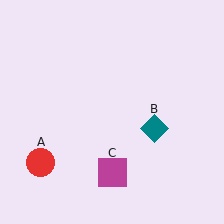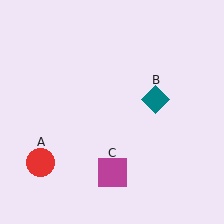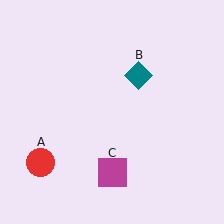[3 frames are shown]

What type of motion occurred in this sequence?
The teal diamond (object B) rotated counterclockwise around the center of the scene.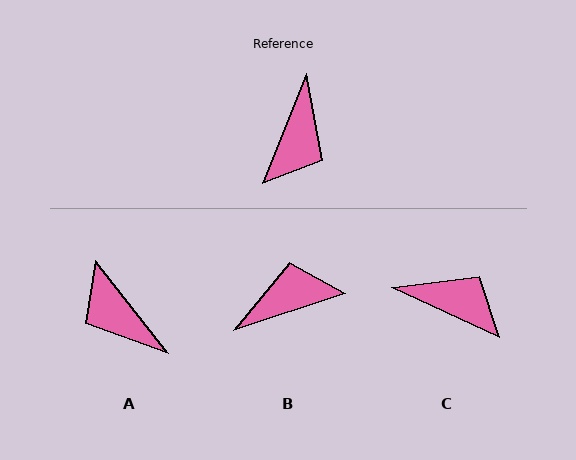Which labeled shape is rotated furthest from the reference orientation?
B, about 130 degrees away.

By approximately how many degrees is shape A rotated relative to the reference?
Approximately 120 degrees clockwise.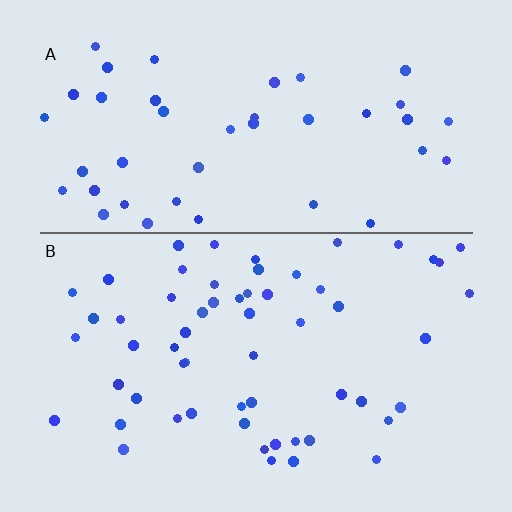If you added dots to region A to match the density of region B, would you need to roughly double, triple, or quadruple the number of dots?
Approximately double.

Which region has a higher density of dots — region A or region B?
B (the bottom).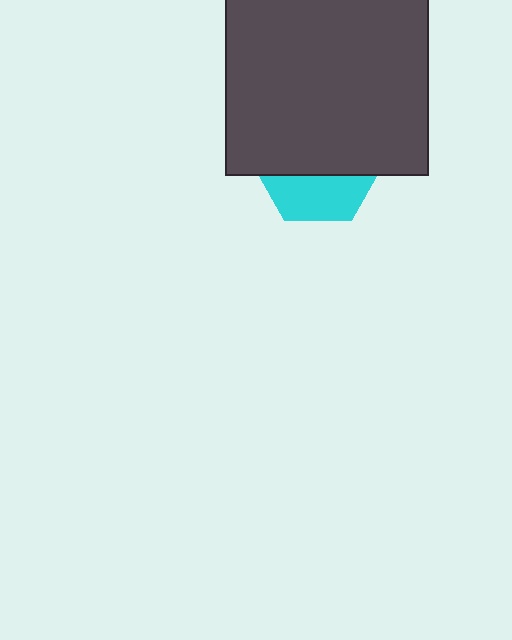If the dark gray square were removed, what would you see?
You would see the complete cyan hexagon.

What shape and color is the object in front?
The object in front is a dark gray square.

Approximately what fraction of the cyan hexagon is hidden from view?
Roughly 63% of the cyan hexagon is hidden behind the dark gray square.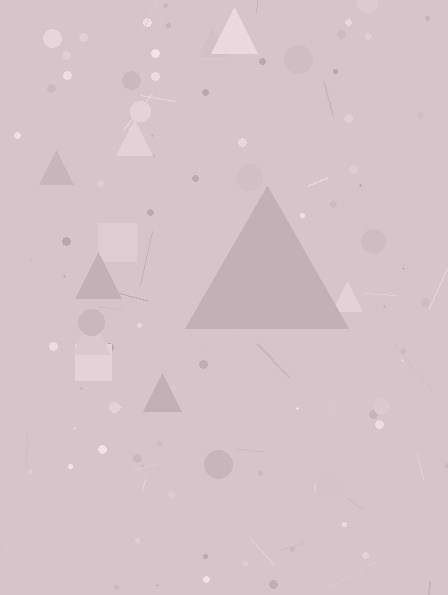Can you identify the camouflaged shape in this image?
The camouflaged shape is a triangle.